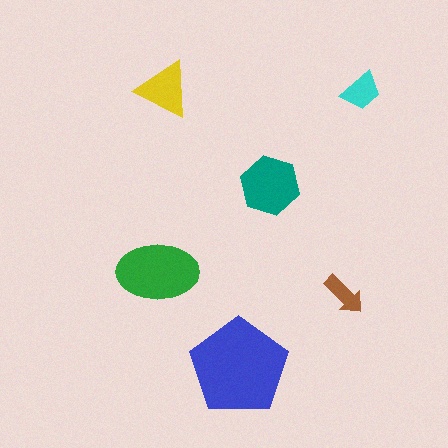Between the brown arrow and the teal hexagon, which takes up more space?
The teal hexagon.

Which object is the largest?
The blue pentagon.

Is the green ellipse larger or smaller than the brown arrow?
Larger.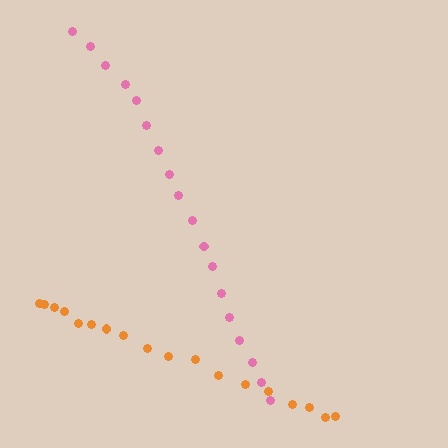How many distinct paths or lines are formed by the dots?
There are 2 distinct paths.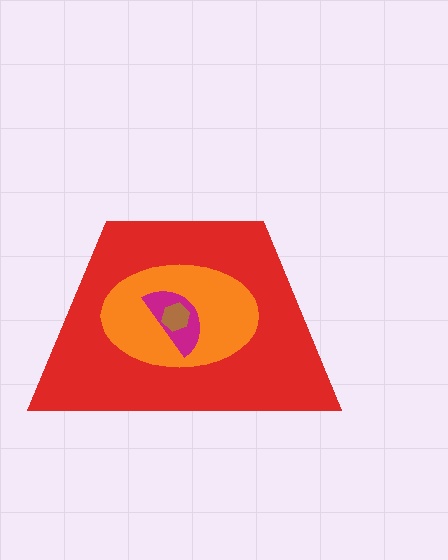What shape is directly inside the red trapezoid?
The orange ellipse.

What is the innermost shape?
The brown hexagon.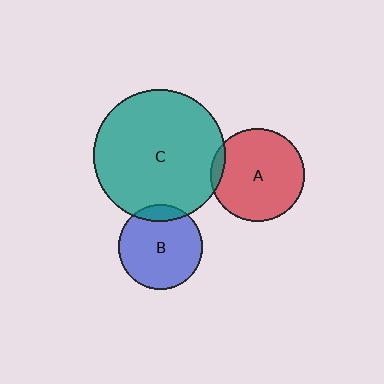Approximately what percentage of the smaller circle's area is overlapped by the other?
Approximately 5%.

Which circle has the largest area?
Circle C (teal).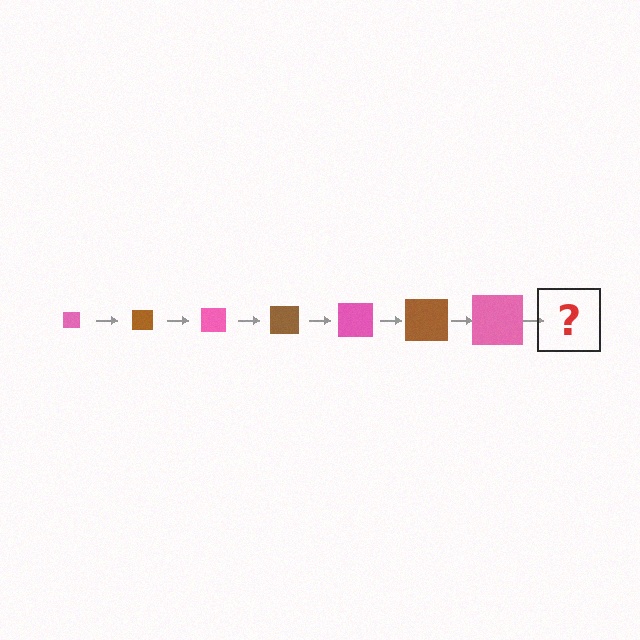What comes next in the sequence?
The next element should be a brown square, larger than the previous one.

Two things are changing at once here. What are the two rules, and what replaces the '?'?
The two rules are that the square grows larger each step and the color cycles through pink and brown. The '?' should be a brown square, larger than the previous one.